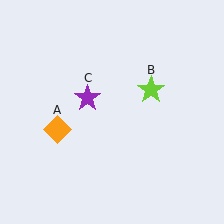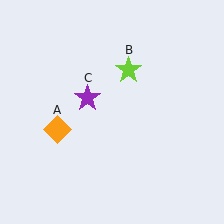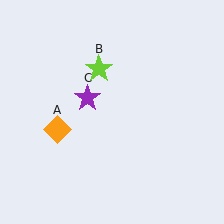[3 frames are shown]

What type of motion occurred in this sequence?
The lime star (object B) rotated counterclockwise around the center of the scene.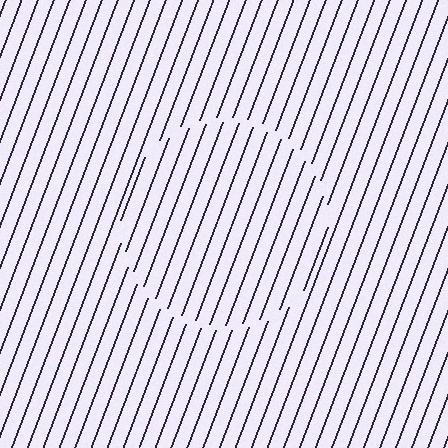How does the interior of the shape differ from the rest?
The interior of the shape contains the same grating, shifted by half a period — the contour is defined by the phase discontinuity where line-ends from the inner and outer gratings abut.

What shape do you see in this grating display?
An illusory circle. The interior of the shape contains the same grating, shifted by half a period — the contour is defined by the phase discontinuity where line-ends from the inner and outer gratings abut.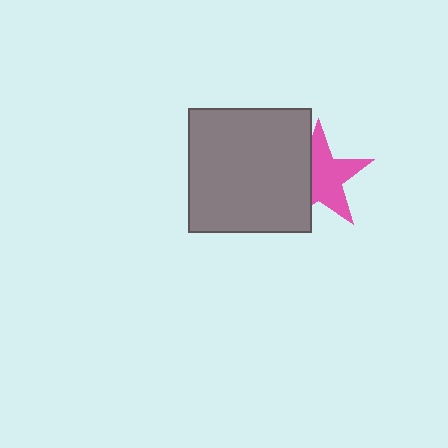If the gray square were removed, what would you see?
You would see the complete pink star.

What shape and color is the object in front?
The object in front is a gray square.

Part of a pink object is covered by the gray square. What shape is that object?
It is a star.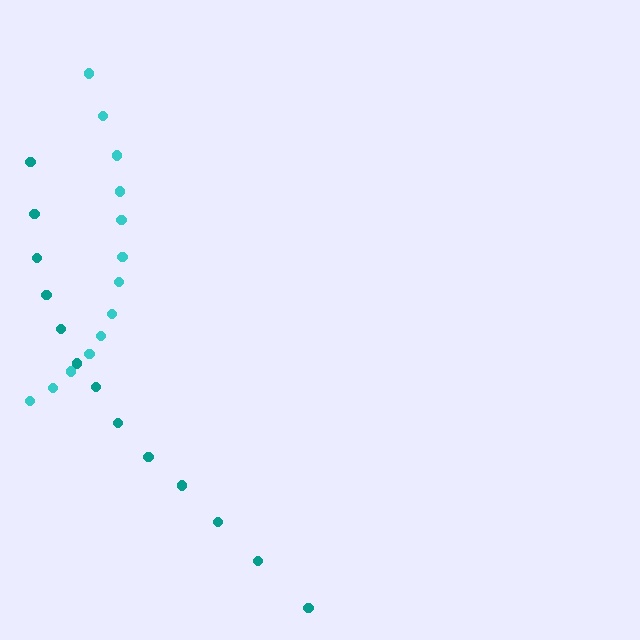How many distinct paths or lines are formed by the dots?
There are 2 distinct paths.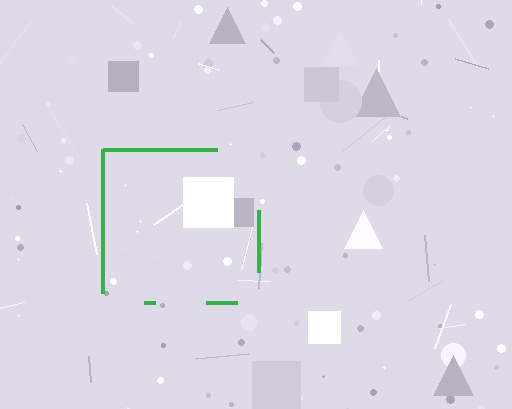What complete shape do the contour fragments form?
The contour fragments form a square.